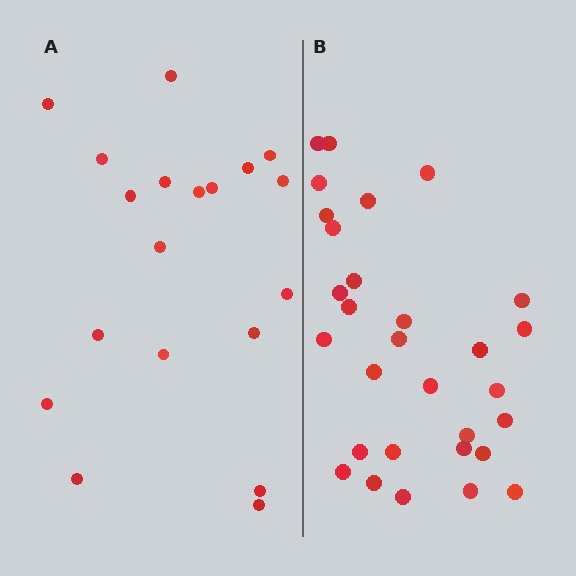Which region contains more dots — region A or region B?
Region B (the right region) has more dots.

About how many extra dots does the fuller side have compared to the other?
Region B has roughly 12 or so more dots than region A.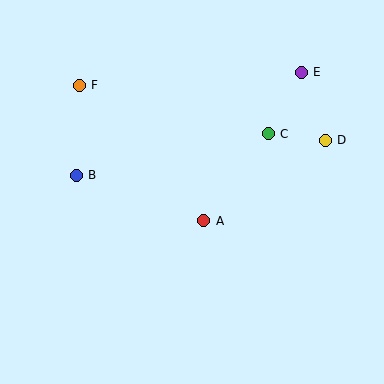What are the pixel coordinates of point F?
Point F is at (79, 85).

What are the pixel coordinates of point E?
Point E is at (301, 72).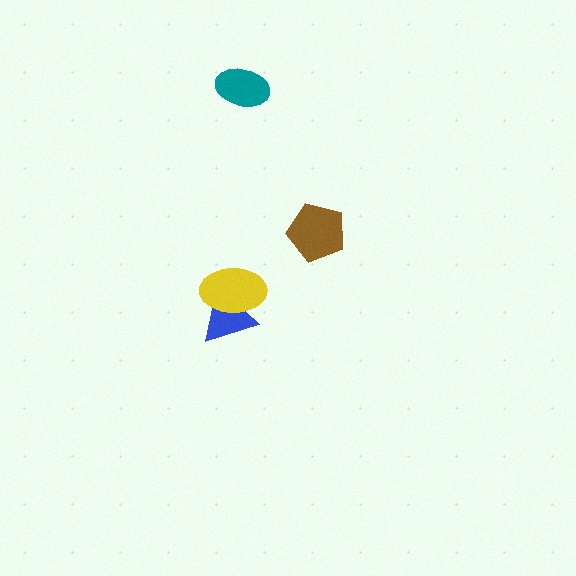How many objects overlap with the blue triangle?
1 object overlaps with the blue triangle.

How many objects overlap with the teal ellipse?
0 objects overlap with the teal ellipse.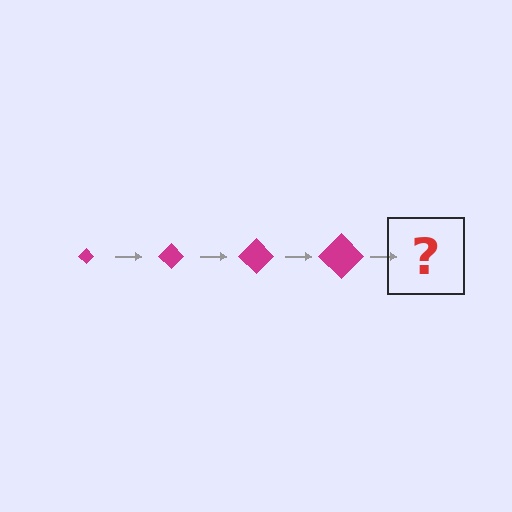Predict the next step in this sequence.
The next step is a magenta diamond, larger than the previous one.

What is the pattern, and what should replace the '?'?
The pattern is that the diamond gets progressively larger each step. The '?' should be a magenta diamond, larger than the previous one.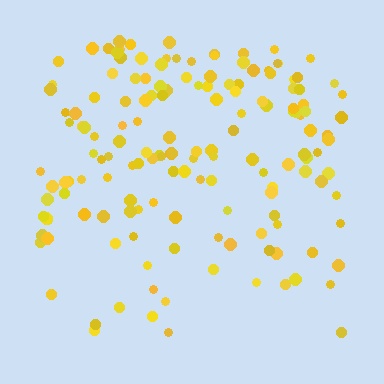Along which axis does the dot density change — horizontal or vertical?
Vertical.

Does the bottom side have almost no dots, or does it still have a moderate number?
Still a moderate number, just noticeably fewer than the top.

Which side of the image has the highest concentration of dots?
The top.